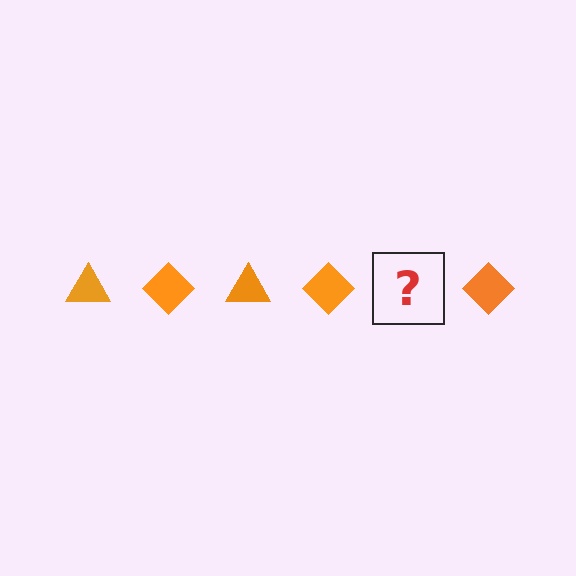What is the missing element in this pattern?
The missing element is an orange triangle.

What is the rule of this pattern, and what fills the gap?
The rule is that the pattern cycles through triangle, diamond shapes in orange. The gap should be filled with an orange triangle.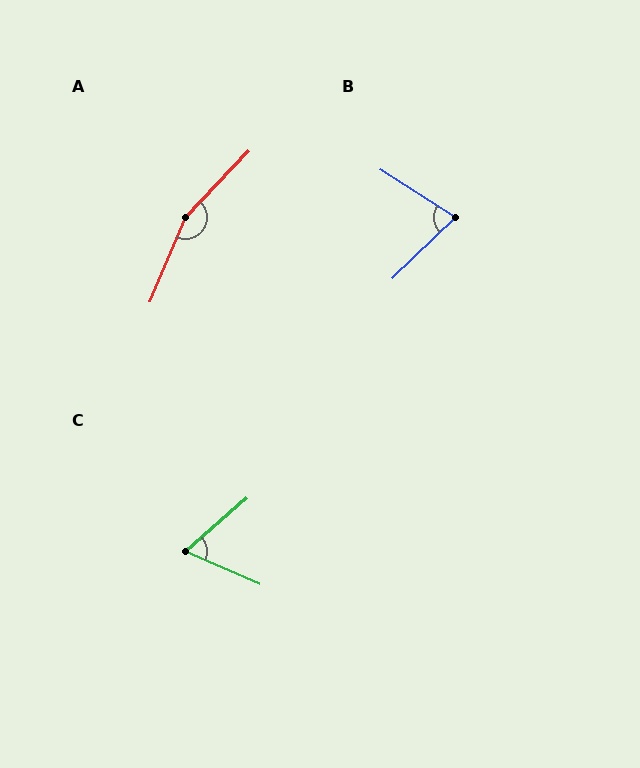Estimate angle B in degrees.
Approximately 77 degrees.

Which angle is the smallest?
C, at approximately 64 degrees.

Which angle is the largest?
A, at approximately 159 degrees.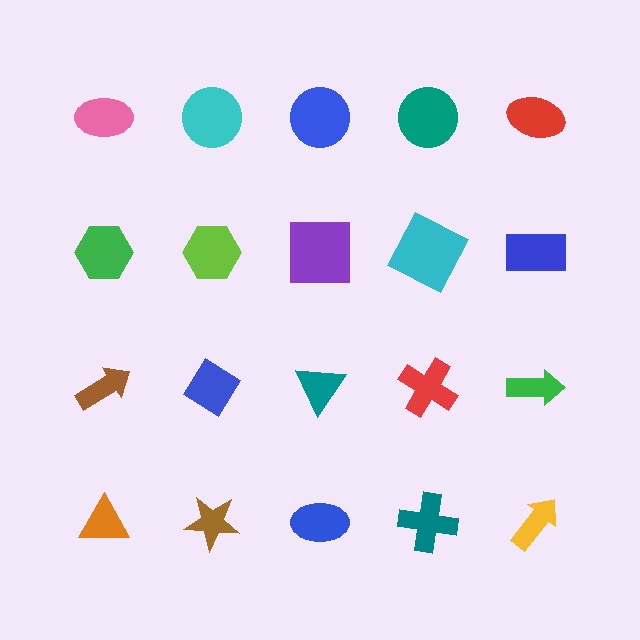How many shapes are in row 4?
5 shapes.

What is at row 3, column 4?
A red cross.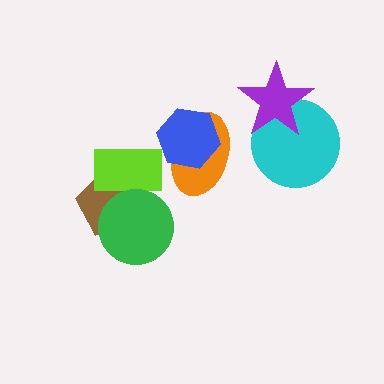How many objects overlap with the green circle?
2 objects overlap with the green circle.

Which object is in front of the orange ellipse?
The blue hexagon is in front of the orange ellipse.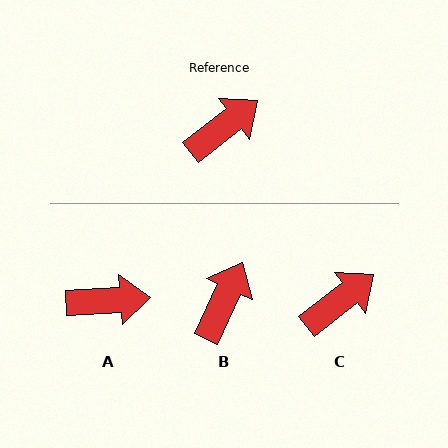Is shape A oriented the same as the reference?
No, it is off by about 34 degrees.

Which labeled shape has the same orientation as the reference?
C.